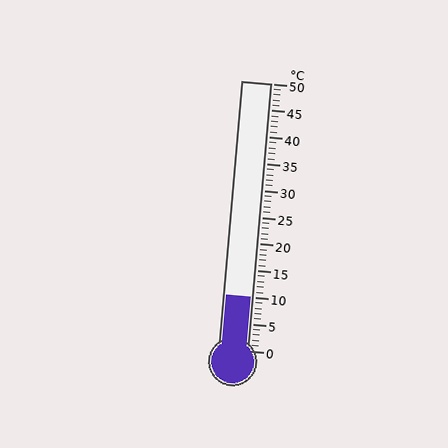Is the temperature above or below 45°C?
The temperature is below 45°C.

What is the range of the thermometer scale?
The thermometer scale ranges from 0°C to 50°C.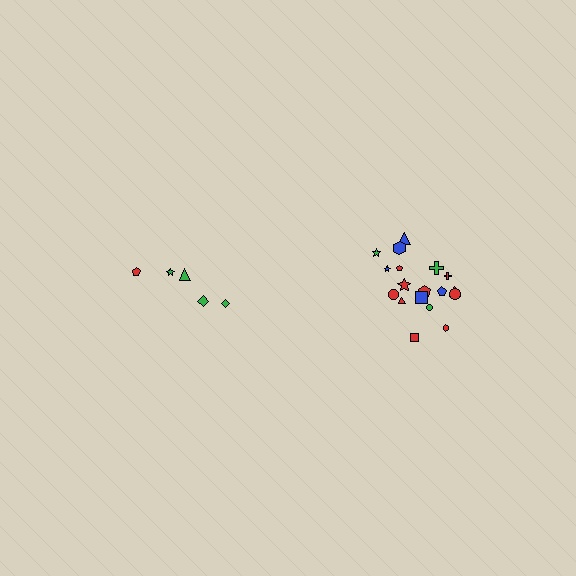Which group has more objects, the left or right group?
The right group.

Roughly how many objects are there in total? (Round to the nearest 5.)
Roughly 25 objects in total.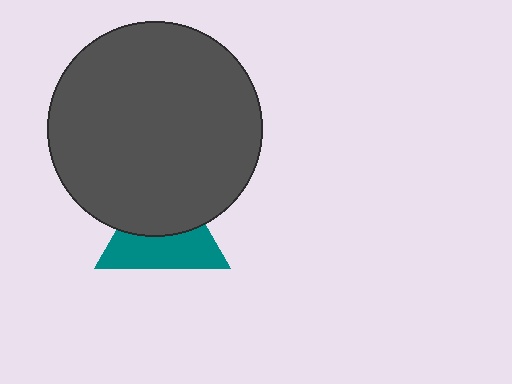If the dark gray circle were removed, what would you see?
You would see the complete teal triangle.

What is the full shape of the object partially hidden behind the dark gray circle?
The partially hidden object is a teal triangle.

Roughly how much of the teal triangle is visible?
About half of it is visible (roughly 51%).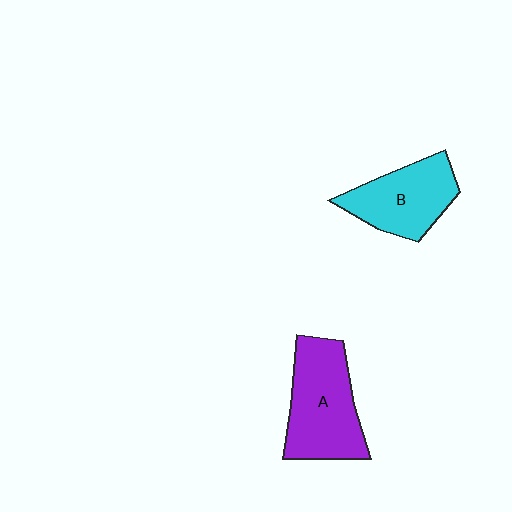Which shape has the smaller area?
Shape B (cyan).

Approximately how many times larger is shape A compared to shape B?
Approximately 1.2 times.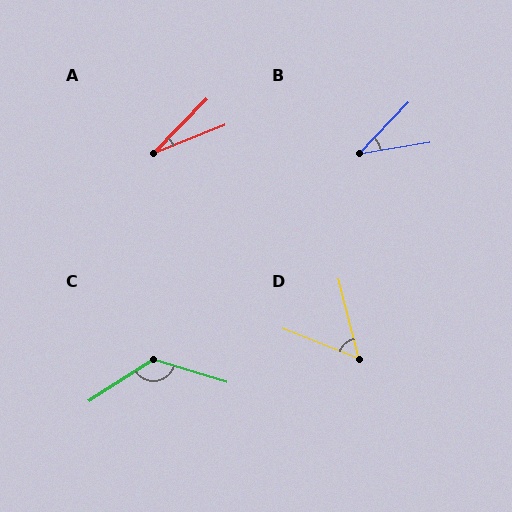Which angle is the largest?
C, at approximately 130 degrees.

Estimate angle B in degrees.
Approximately 37 degrees.